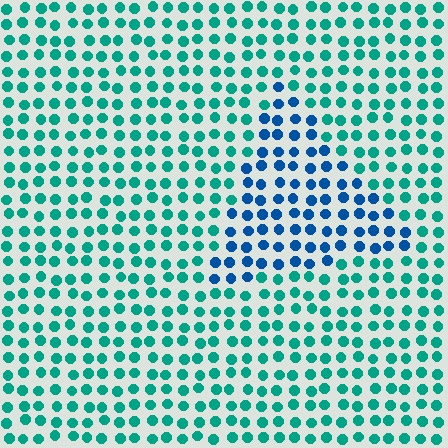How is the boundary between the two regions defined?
The boundary is defined purely by a slight shift in hue (about 41 degrees). Spacing, size, and orientation are identical on both sides.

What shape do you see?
I see a triangle.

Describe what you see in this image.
The image is filled with small teal elements in a uniform arrangement. A triangle-shaped region is visible where the elements are tinted to a slightly different hue, forming a subtle color boundary.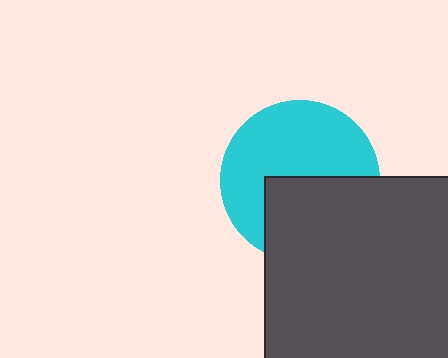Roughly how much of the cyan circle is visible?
About half of it is visible (roughly 58%).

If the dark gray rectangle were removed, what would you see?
You would see the complete cyan circle.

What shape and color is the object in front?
The object in front is a dark gray rectangle.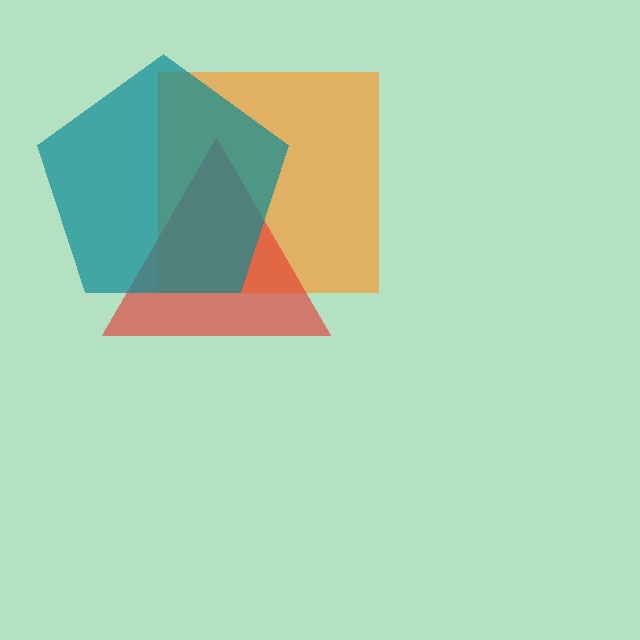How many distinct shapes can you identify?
There are 3 distinct shapes: an orange square, a red triangle, a teal pentagon.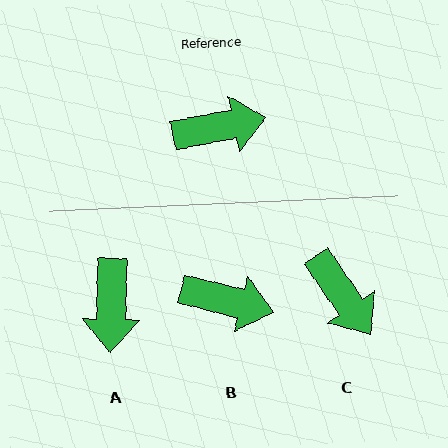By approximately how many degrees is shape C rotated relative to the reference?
Approximately 66 degrees clockwise.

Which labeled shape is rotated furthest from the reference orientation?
A, about 102 degrees away.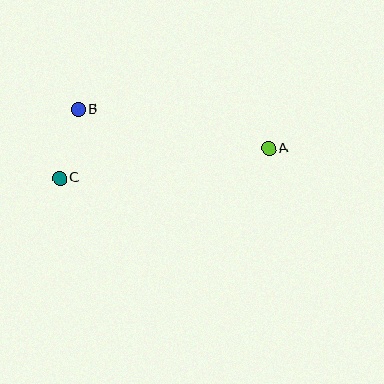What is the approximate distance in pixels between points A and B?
The distance between A and B is approximately 195 pixels.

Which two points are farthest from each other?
Points A and C are farthest from each other.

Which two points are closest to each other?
Points B and C are closest to each other.